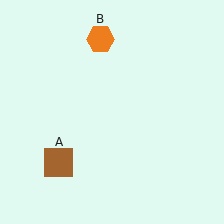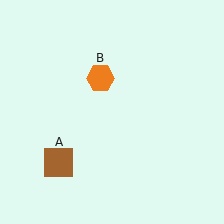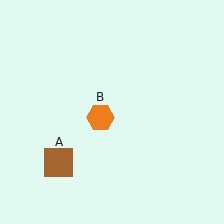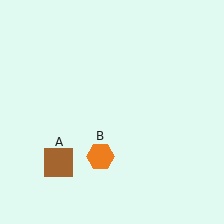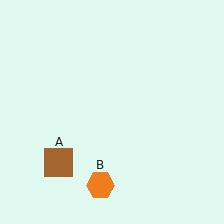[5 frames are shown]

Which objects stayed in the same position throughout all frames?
Brown square (object A) remained stationary.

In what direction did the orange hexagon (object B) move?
The orange hexagon (object B) moved down.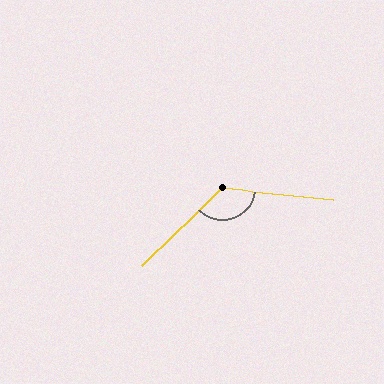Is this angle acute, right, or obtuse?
It is obtuse.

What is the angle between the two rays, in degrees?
Approximately 130 degrees.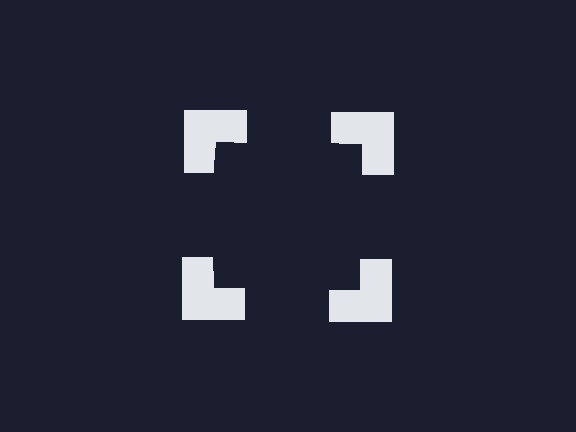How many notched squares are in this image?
There are 4 — one at each vertex of the illusory square.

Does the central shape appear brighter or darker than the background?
It typically appears slightly darker than the background, even though no actual brightness change is drawn.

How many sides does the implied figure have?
4 sides.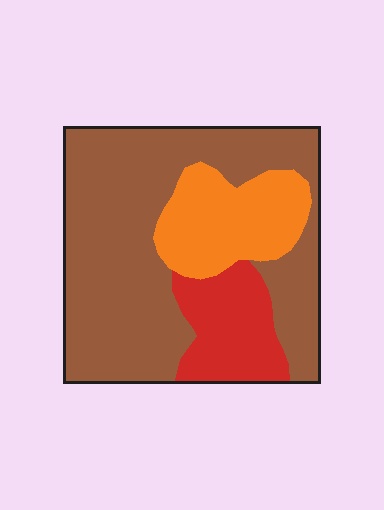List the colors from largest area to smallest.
From largest to smallest: brown, orange, red.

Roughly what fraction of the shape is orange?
Orange covers roughly 20% of the shape.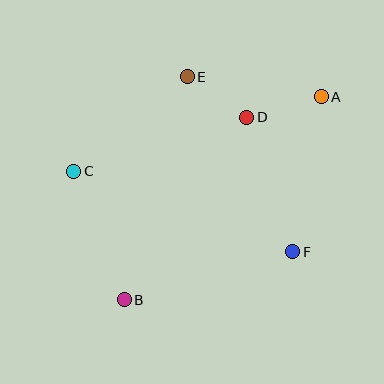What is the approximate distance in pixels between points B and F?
The distance between B and F is approximately 176 pixels.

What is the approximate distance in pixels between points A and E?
The distance between A and E is approximately 135 pixels.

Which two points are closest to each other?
Points D and E are closest to each other.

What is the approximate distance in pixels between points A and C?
The distance between A and C is approximately 258 pixels.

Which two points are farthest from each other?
Points A and B are farthest from each other.